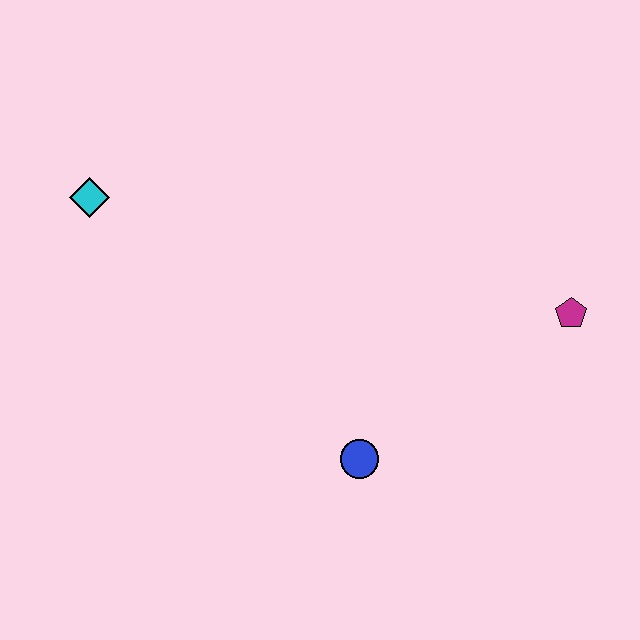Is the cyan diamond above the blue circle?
Yes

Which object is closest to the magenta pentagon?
The blue circle is closest to the magenta pentagon.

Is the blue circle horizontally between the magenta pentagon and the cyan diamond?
Yes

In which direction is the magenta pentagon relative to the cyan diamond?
The magenta pentagon is to the right of the cyan diamond.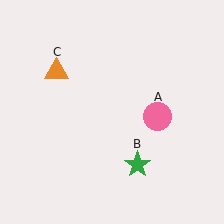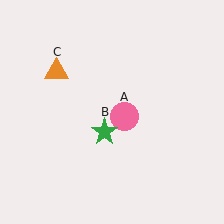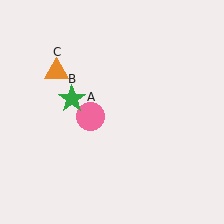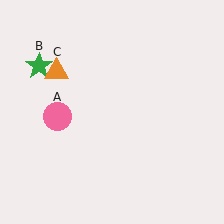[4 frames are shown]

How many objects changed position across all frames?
2 objects changed position: pink circle (object A), green star (object B).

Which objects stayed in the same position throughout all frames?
Orange triangle (object C) remained stationary.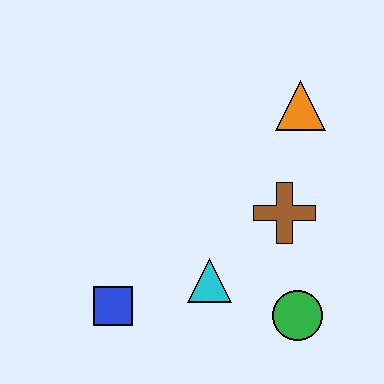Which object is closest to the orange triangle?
The brown cross is closest to the orange triangle.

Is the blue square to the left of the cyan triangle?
Yes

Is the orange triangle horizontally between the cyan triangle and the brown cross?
No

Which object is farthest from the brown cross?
The blue square is farthest from the brown cross.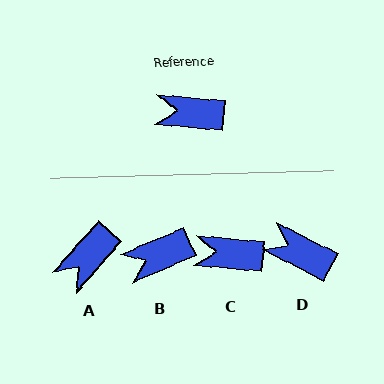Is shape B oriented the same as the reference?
No, it is off by about 29 degrees.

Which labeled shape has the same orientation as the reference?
C.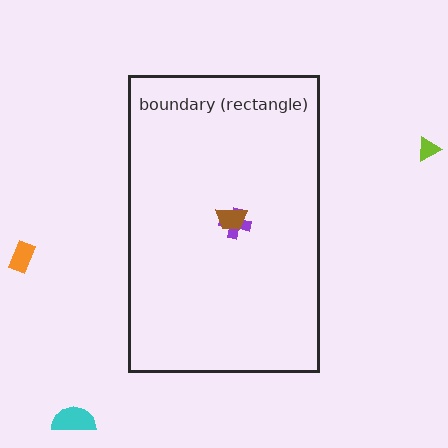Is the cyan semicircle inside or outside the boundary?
Outside.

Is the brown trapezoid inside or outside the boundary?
Inside.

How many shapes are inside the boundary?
2 inside, 3 outside.